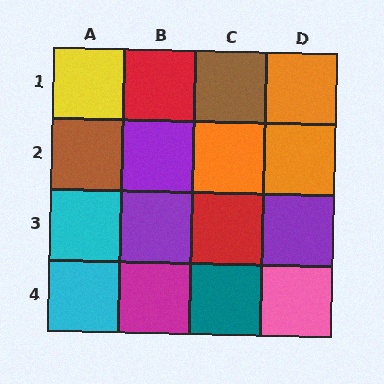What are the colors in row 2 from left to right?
Brown, purple, orange, orange.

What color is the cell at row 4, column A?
Cyan.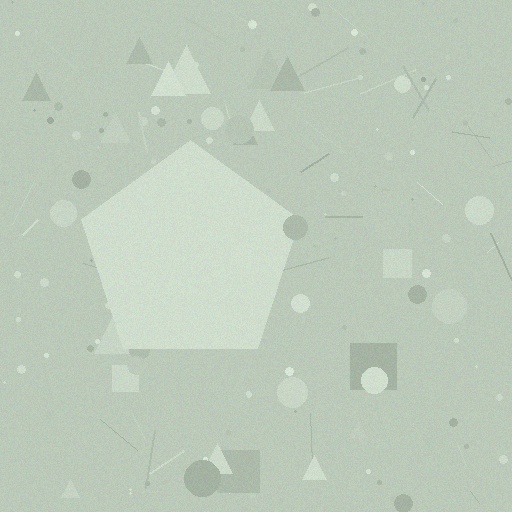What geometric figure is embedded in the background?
A pentagon is embedded in the background.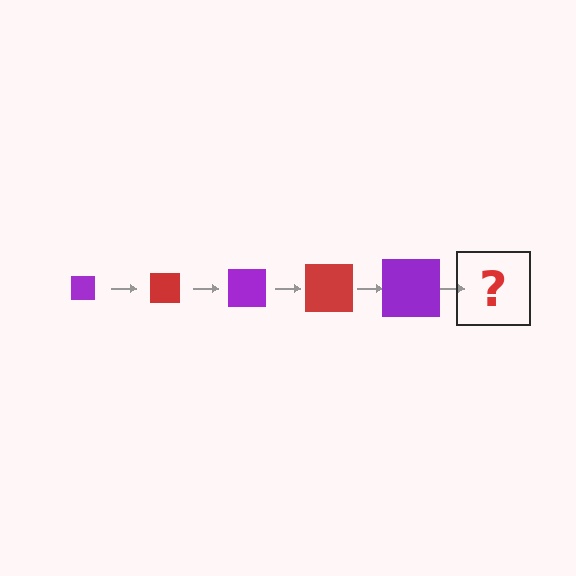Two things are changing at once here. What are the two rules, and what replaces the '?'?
The two rules are that the square grows larger each step and the color cycles through purple and red. The '?' should be a red square, larger than the previous one.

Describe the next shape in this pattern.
It should be a red square, larger than the previous one.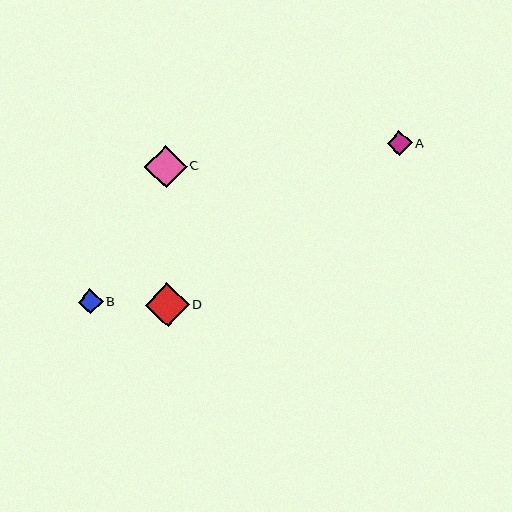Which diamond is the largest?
Diamond D is the largest with a size of approximately 44 pixels.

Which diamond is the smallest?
Diamond B is the smallest with a size of approximately 25 pixels.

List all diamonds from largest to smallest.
From largest to smallest: D, C, A, B.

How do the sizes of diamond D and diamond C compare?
Diamond D and diamond C are approximately the same size.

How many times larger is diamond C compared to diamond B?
Diamond C is approximately 1.7 times the size of diamond B.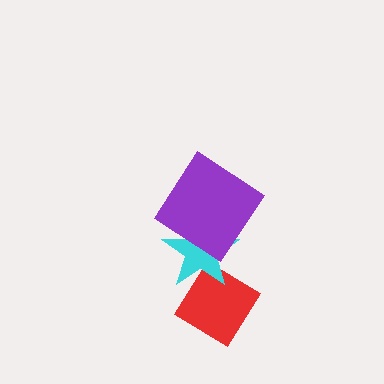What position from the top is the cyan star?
The cyan star is 2nd from the top.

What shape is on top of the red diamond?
The cyan star is on top of the red diamond.